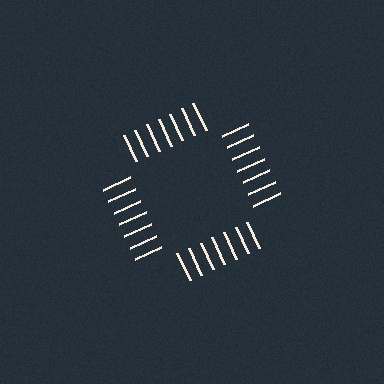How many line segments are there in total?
28 — 7 along each of the 4 edges.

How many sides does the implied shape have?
4 sides — the line-ends trace a square.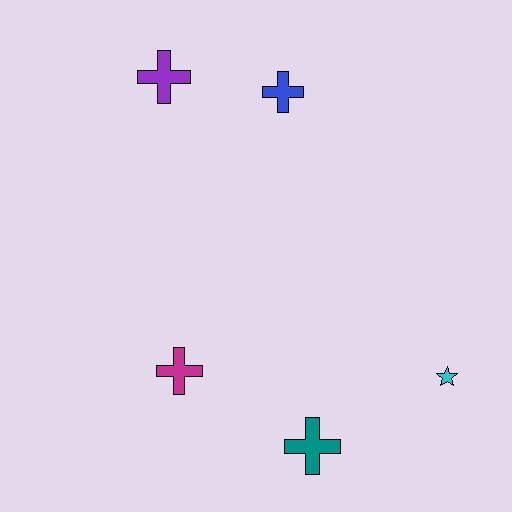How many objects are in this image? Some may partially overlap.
There are 5 objects.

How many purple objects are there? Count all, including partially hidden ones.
There is 1 purple object.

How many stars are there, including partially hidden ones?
There is 1 star.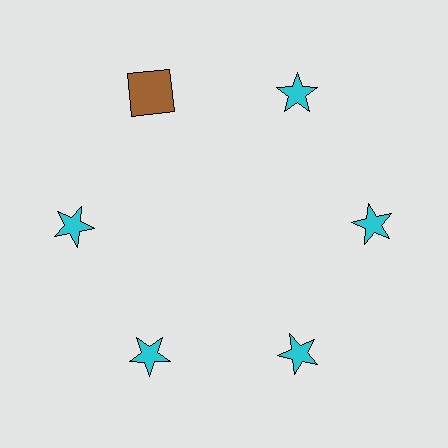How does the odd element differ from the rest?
It differs in both color (brown instead of cyan) and shape (square instead of star).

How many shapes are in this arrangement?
There are 6 shapes arranged in a ring pattern.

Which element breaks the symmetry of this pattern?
The brown square at roughly the 11 o'clock position breaks the symmetry. All other shapes are cyan stars.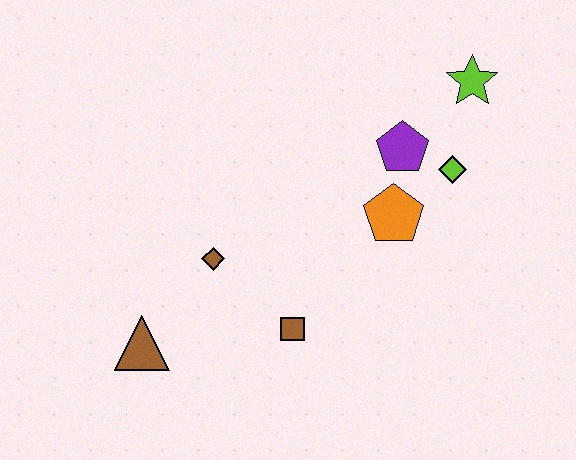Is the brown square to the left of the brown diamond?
No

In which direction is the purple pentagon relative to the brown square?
The purple pentagon is above the brown square.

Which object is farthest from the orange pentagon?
The brown triangle is farthest from the orange pentagon.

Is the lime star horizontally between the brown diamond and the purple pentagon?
No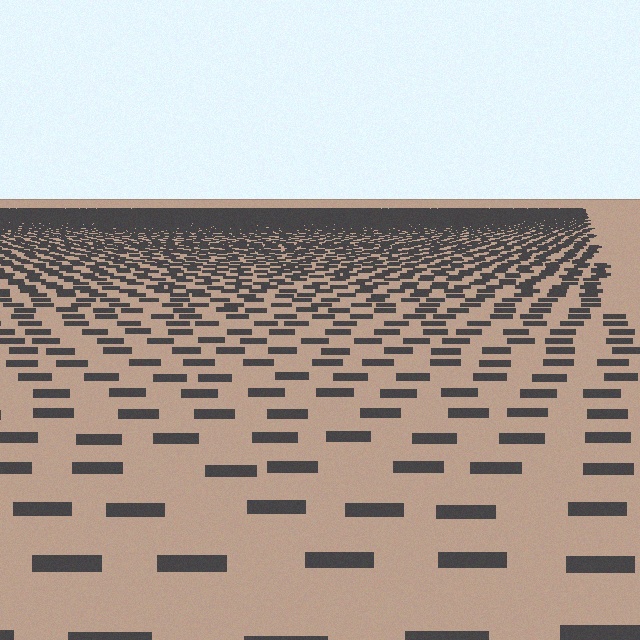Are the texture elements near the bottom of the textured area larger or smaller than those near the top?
Larger. Near the bottom, elements are closer to the viewer and appear at a bigger on-screen size.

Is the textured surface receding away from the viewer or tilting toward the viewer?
The surface is receding away from the viewer. Texture elements get smaller and denser toward the top.